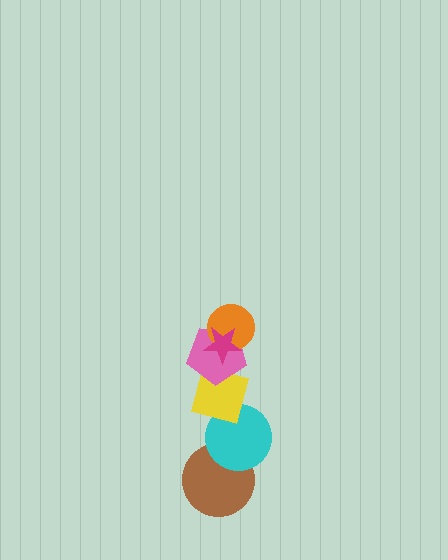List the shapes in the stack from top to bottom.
From top to bottom: the magenta star, the orange circle, the pink pentagon, the yellow diamond, the cyan circle, the brown circle.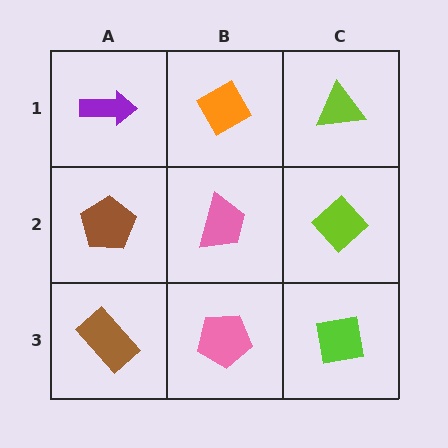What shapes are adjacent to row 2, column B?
An orange diamond (row 1, column B), a pink pentagon (row 3, column B), a brown pentagon (row 2, column A), a lime diamond (row 2, column C).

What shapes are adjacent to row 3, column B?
A pink trapezoid (row 2, column B), a brown rectangle (row 3, column A), a lime square (row 3, column C).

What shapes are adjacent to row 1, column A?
A brown pentagon (row 2, column A), an orange diamond (row 1, column B).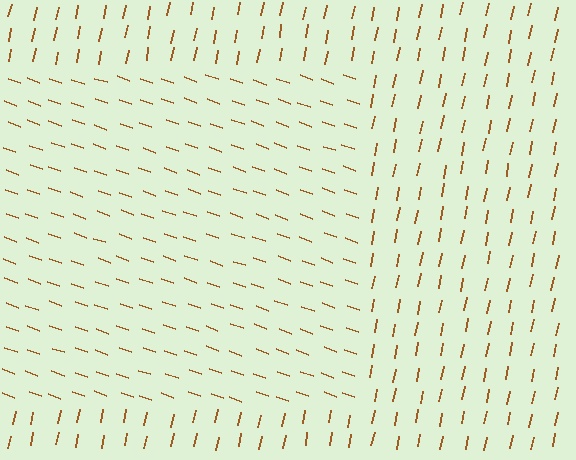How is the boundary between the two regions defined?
The boundary is defined purely by a change in line orientation (approximately 81 degrees difference). All lines are the same color and thickness.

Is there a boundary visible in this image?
Yes, there is a texture boundary formed by a change in line orientation.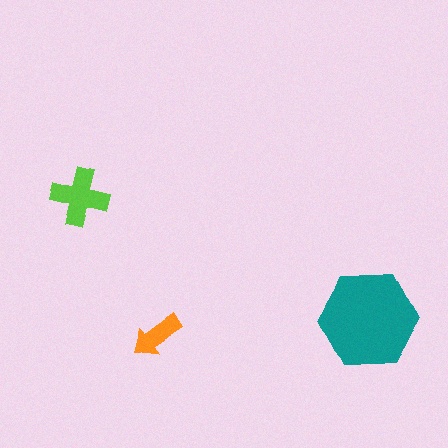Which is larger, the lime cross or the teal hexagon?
The teal hexagon.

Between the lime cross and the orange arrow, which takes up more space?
The lime cross.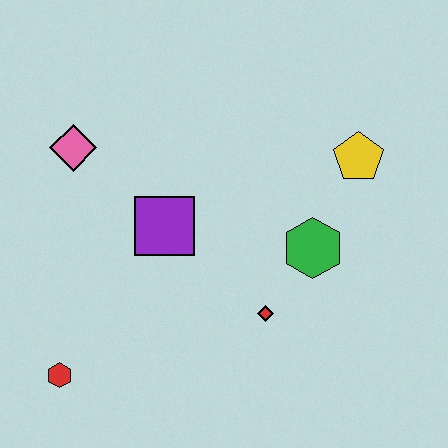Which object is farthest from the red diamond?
The pink diamond is farthest from the red diamond.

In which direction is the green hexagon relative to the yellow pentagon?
The green hexagon is below the yellow pentagon.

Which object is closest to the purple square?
The pink diamond is closest to the purple square.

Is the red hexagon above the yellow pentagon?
No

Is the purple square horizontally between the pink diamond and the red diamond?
Yes